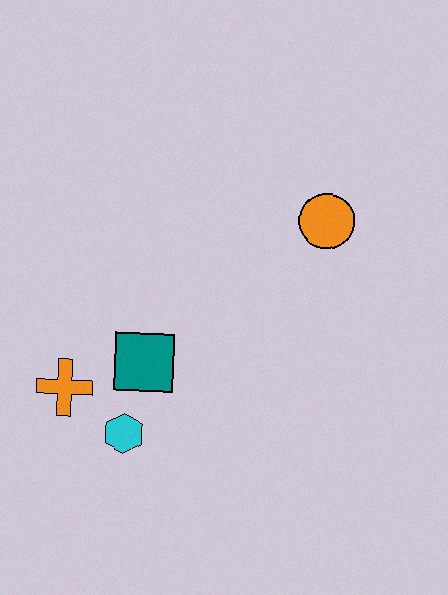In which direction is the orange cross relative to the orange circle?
The orange cross is to the left of the orange circle.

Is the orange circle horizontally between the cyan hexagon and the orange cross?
No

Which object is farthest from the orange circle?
The orange cross is farthest from the orange circle.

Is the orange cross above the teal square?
No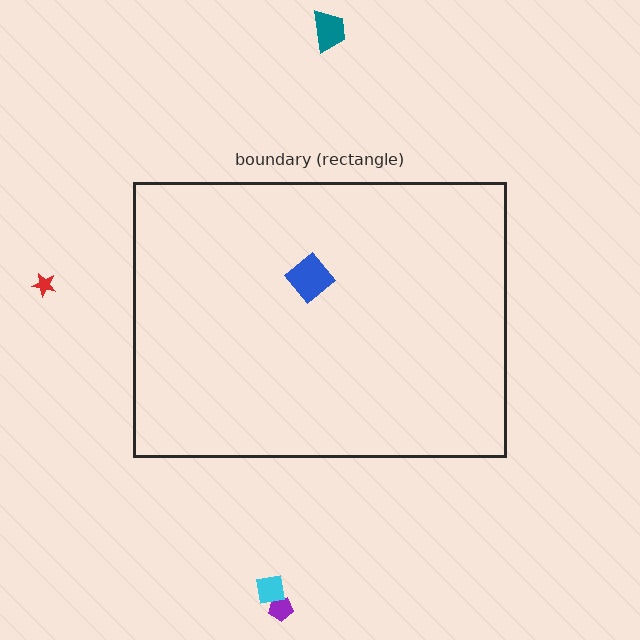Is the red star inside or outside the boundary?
Outside.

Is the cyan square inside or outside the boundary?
Outside.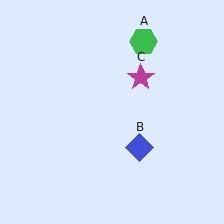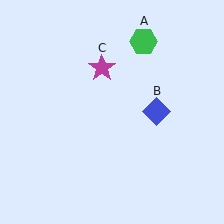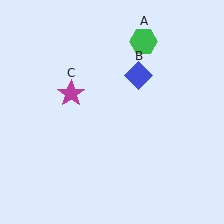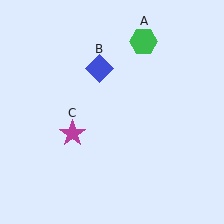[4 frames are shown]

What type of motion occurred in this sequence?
The blue diamond (object B), magenta star (object C) rotated counterclockwise around the center of the scene.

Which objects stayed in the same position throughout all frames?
Green hexagon (object A) remained stationary.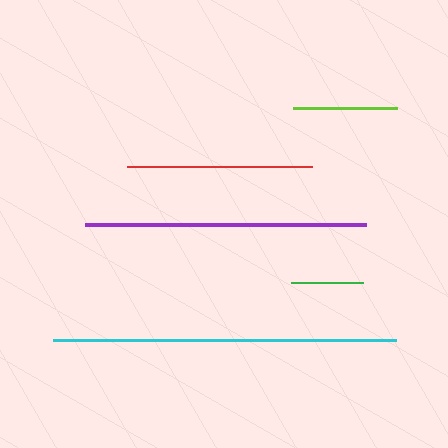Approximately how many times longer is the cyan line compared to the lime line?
The cyan line is approximately 3.3 times the length of the lime line.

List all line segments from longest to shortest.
From longest to shortest: cyan, purple, red, lime, green.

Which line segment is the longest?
The cyan line is the longest at approximately 343 pixels.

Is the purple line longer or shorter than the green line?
The purple line is longer than the green line.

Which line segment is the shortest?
The green line is the shortest at approximately 71 pixels.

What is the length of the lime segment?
The lime segment is approximately 104 pixels long.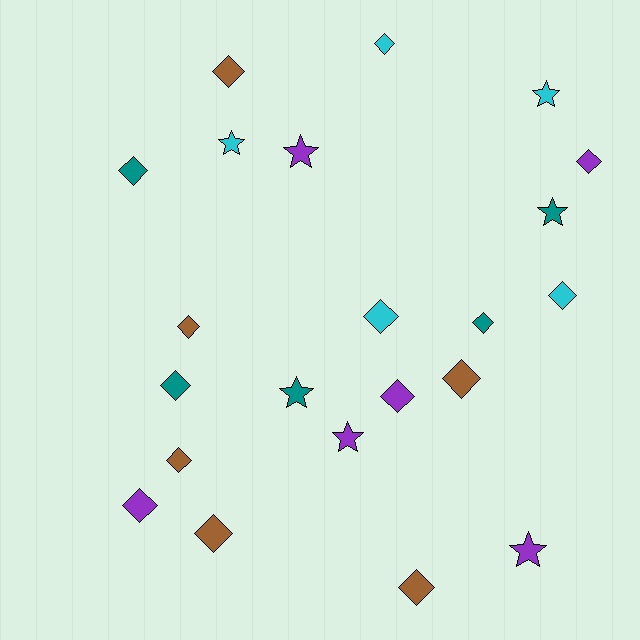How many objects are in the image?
There are 22 objects.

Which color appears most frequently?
Purple, with 6 objects.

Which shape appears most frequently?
Diamond, with 15 objects.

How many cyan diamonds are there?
There are 3 cyan diamonds.